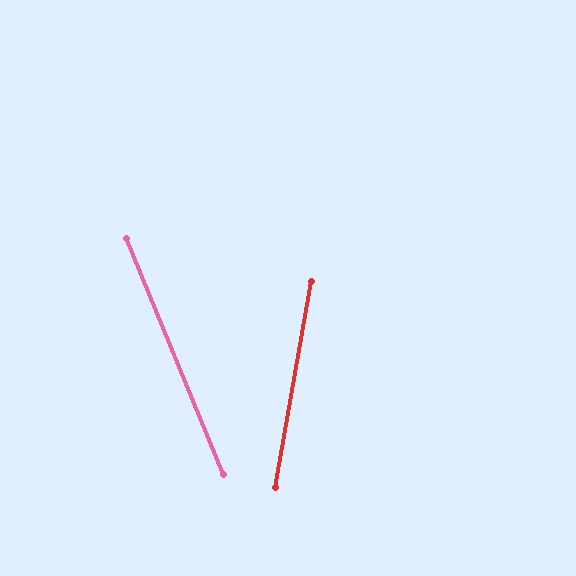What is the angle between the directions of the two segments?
Approximately 32 degrees.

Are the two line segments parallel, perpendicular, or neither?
Neither parallel nor perpendicular — they differ by about 32°.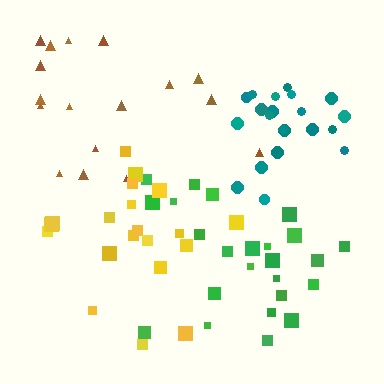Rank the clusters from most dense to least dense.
teal, yellow, green, brown.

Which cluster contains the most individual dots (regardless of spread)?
Green (24).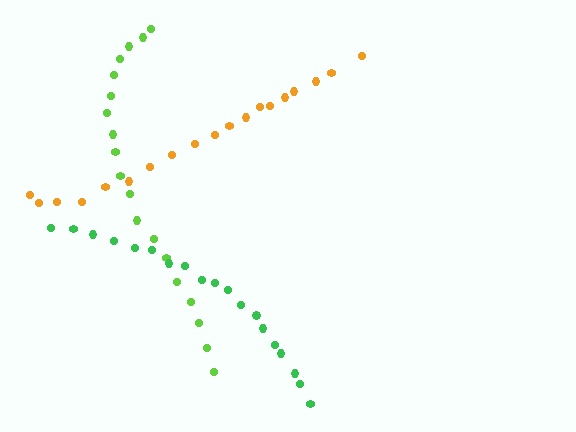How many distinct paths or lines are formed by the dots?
There are 3 distinct paths.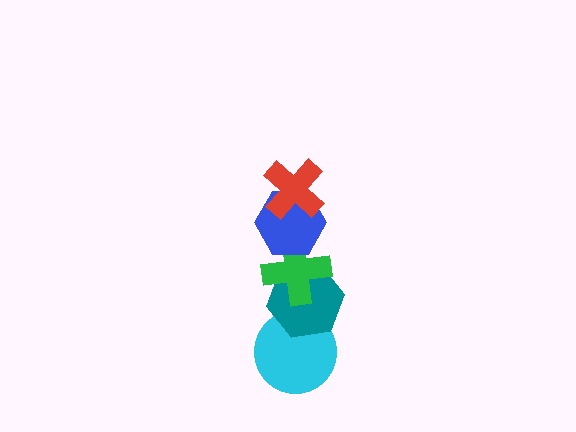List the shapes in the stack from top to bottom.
From top to bottom: the red cross, the blue hexagon, the green cross, the teal hexagon, the cyan circle.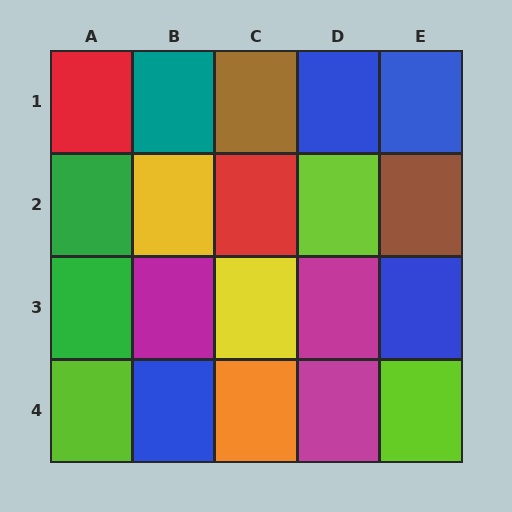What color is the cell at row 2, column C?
Red.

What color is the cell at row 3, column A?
Green.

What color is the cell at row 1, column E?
Blue.